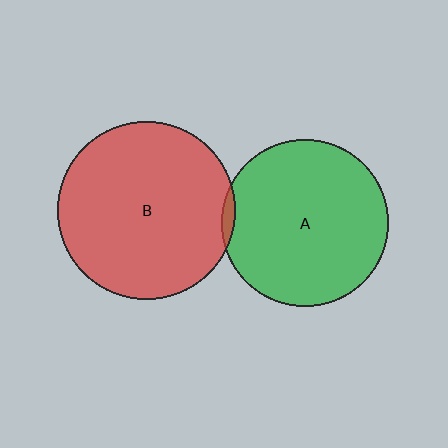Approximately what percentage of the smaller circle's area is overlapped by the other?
Approximately 5%.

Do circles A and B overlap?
Yes.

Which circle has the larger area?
Circle B (red).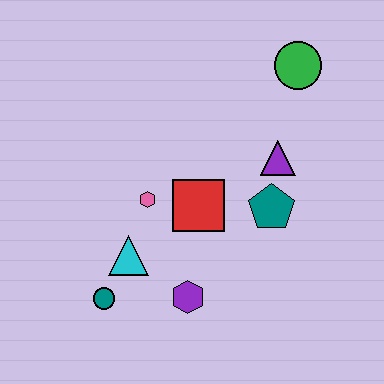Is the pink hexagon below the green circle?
Yes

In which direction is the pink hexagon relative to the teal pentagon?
The pink hexagon is to the left of the teal pentagon.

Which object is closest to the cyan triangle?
The teal circle is closest to the cyan triangle.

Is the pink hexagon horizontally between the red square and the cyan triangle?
Yes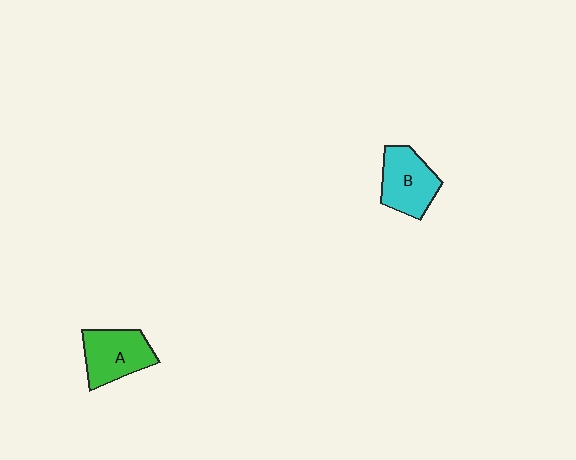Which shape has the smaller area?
Shape B (cyan).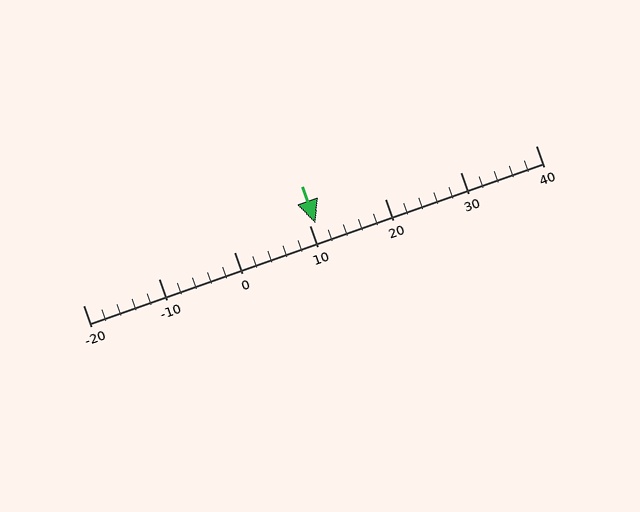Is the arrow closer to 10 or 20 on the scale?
The arrow is closer to 10.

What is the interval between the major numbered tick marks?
The major tick marks are spaced 10 units apart.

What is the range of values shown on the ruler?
The ruler shows values from -20 to 40.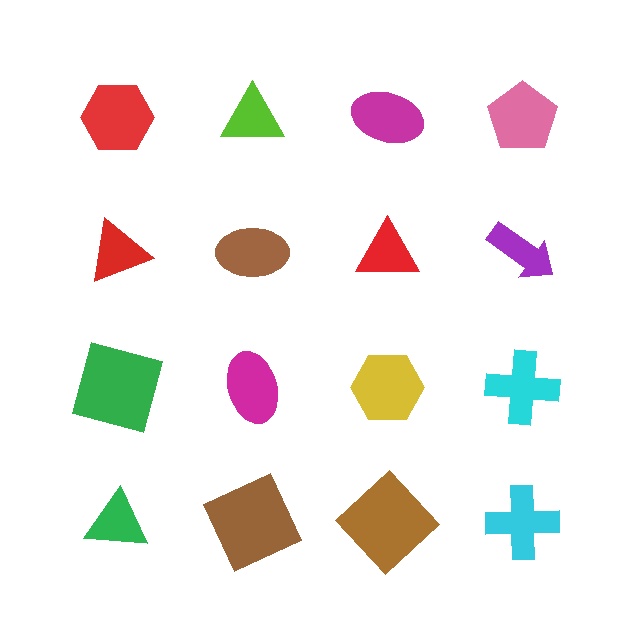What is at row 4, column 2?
A brown square.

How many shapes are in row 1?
4 shapes.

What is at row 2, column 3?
A red triangle.